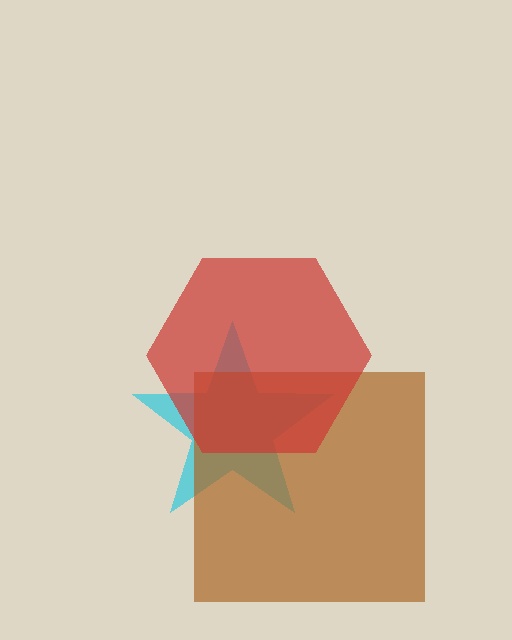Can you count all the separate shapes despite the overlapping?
Yes, there are 3 separate shapes.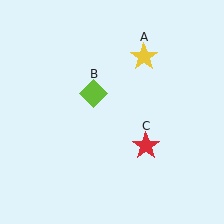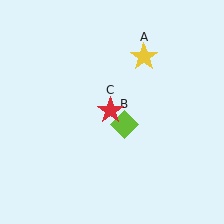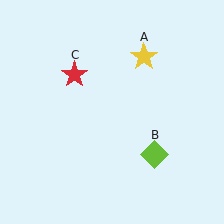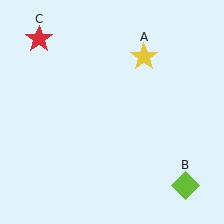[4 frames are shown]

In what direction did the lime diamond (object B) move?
The lime diamond (object B) moved down and to the right.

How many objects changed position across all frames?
2 objects changed position: lime diamond (object B), red star (object C).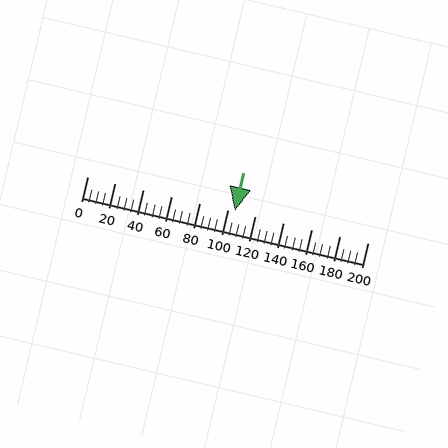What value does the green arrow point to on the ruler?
The green arrow points to approximately 105.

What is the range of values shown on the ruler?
The ruler shows values from 0 to 200.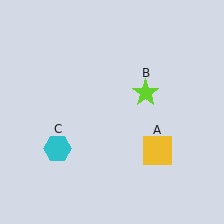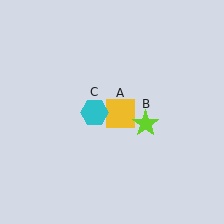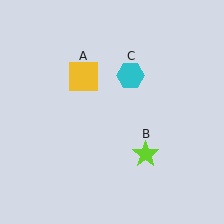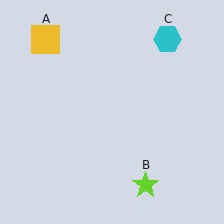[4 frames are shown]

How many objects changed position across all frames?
3 objects changed position: yellow square (object A), lime star (object B), cyan hexagon (object C).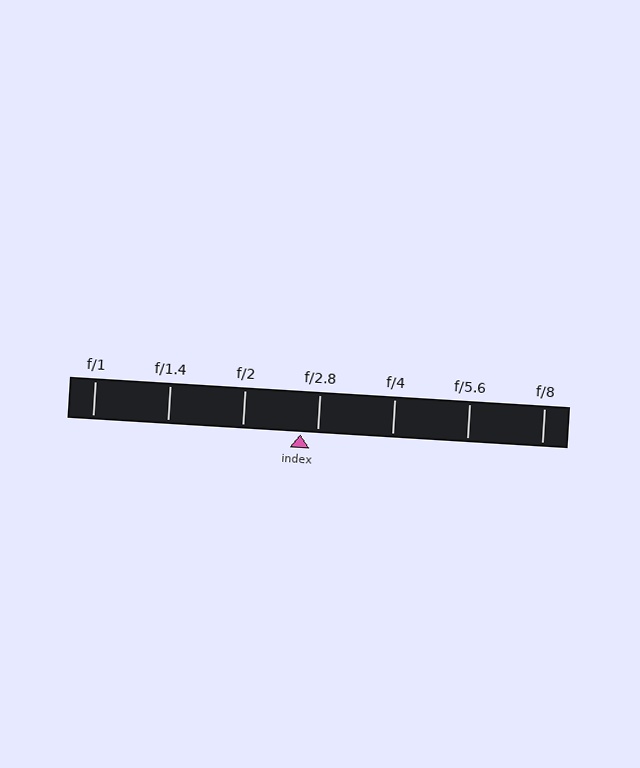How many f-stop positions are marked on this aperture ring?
There are 7 f-stop positions marked.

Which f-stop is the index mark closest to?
The index mark is closest to f/2.8.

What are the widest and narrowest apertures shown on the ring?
The widest aperture shown is f/1 and the narrowest is f/8.